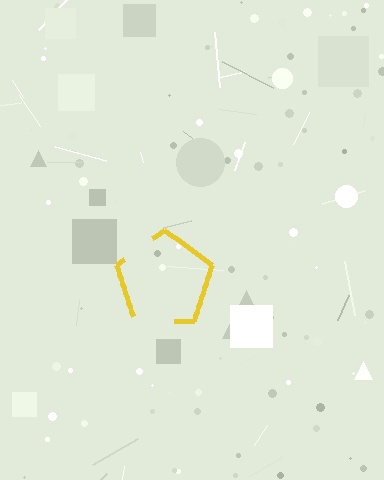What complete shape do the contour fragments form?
The contour fragments form a pentagon.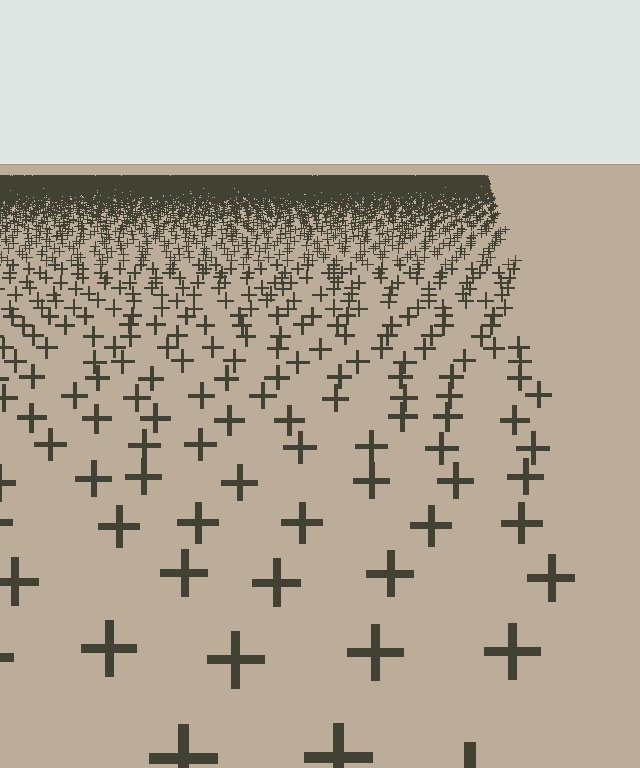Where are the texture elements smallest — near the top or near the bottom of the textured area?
Near the top.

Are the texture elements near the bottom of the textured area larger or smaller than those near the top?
Larger. Near the bottom, elements are closer to the viewer and appear at a bigger on-screen size.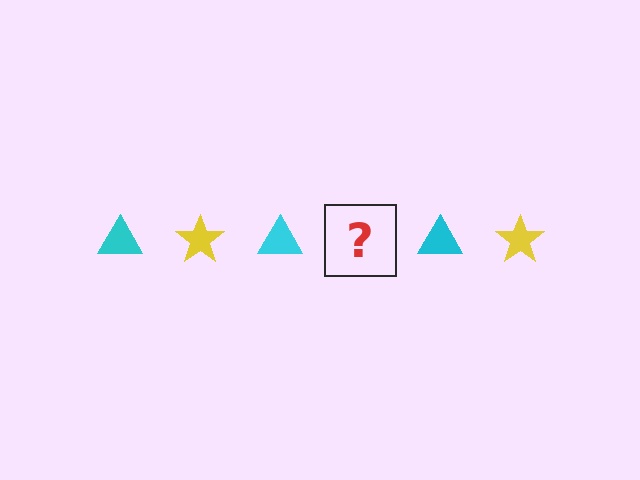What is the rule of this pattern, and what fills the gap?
The rule is that the pattern alternates between cyan triangle and yellow star. The gap should be filled with a yellow star.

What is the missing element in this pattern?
The missing element is a yellow star.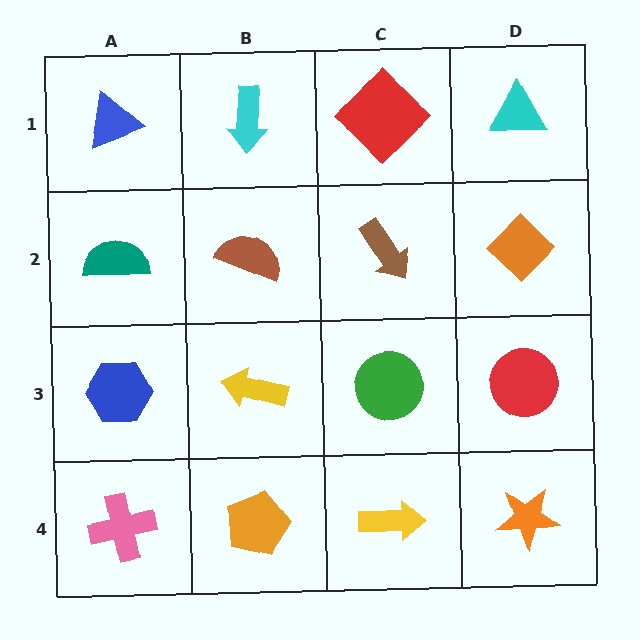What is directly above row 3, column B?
A brown semicircle.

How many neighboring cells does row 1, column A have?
2.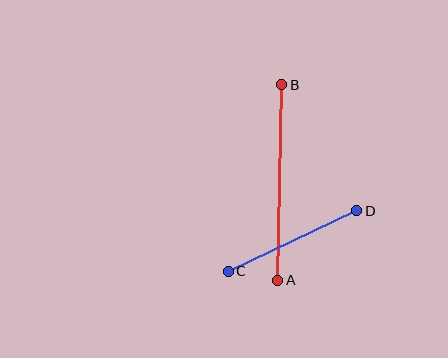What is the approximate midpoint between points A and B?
The midpoint is at approximately (280, 183) pixels.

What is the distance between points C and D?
The distance is approximately 142 pixels.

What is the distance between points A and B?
The distance is approximately 195 pixels.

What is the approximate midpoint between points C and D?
The midpoint is at approximately (293, 241) pixels.